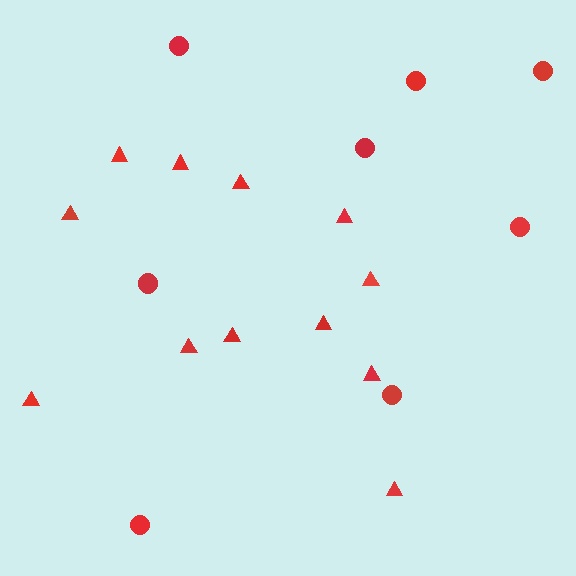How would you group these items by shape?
There are 2 groups: one group of triangles (12) and one group of circles (8).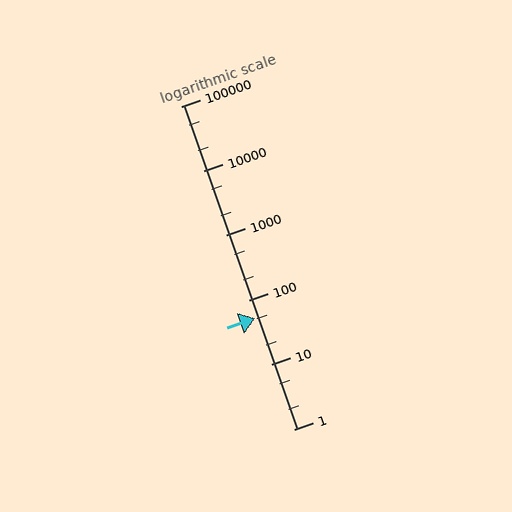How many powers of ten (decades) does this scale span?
The scale spans 5 decades, from 1 to 100000.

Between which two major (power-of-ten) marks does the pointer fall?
The pointer is between 10 and 100.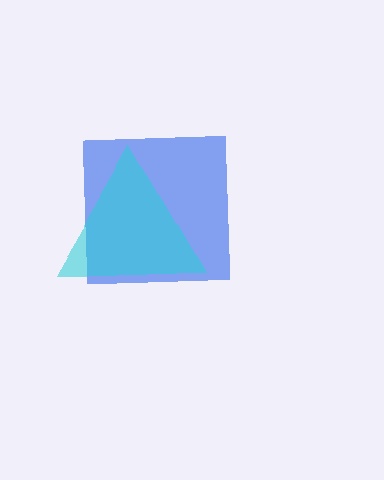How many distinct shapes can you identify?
There are 2 distinct shapes: a blue square, a cyan triangle.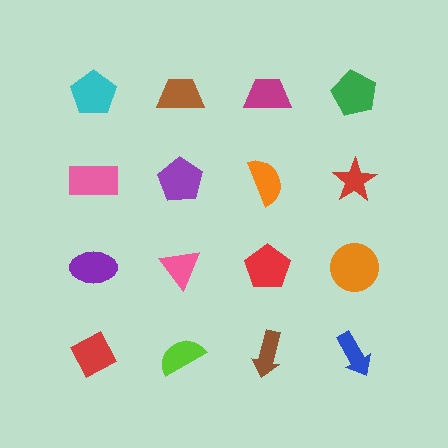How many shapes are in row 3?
4 shapes.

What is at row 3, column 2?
A pink triangle.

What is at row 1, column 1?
A cyan pentagon.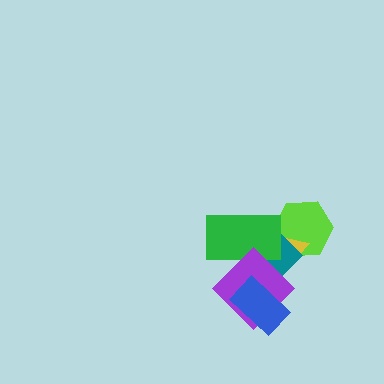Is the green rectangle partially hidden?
Yes, it is partially covered by another shape.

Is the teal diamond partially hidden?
Yes, it is partially covered by another shape.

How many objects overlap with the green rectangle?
4 objects overlap with the green rectangle.